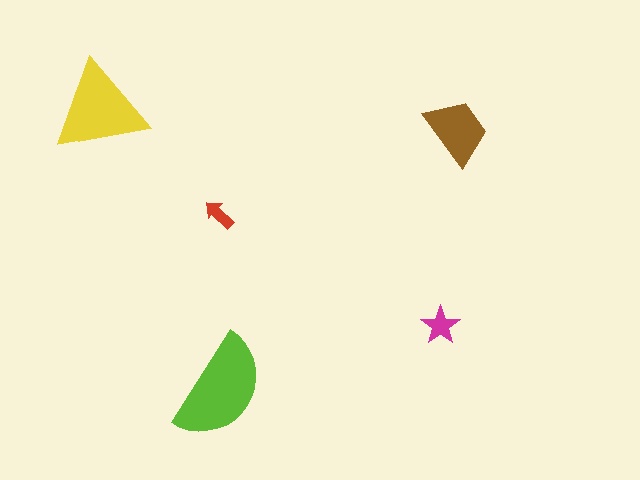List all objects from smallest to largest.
The red arrow, the magenta star, the brown trapezoid, the yellow triangle, the lime semicircle.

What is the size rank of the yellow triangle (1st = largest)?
2nd.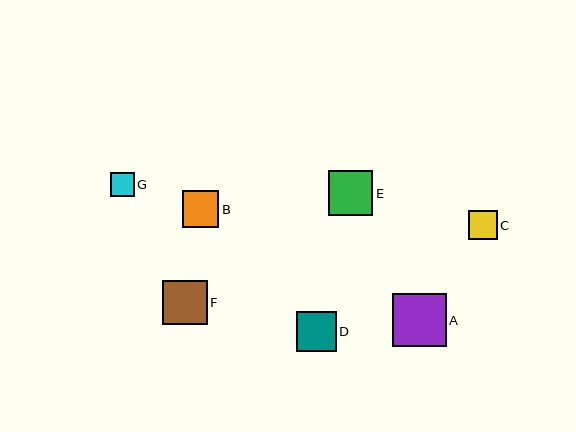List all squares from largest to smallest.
From largest to smallest: A, F, E, D, B, C, G.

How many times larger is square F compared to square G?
Square F is approximately 1.9 times the size of square G.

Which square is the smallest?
Square G is the smallest with a size of approximately 24 pixels.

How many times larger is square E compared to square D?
Square E is approximately 1.1 times the size of square D.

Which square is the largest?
Square A is the largest with a size of approximately 54 pixels.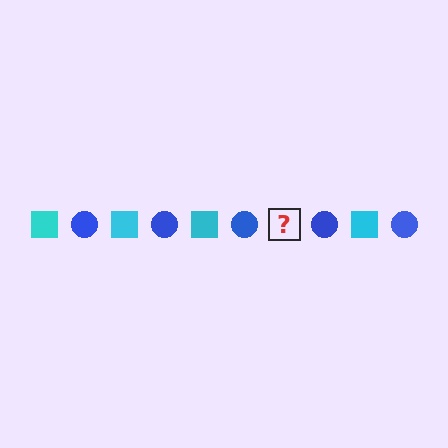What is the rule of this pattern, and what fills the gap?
The rule is that the pattern alternates between cyan square and blue circle. The gap should be filled with a cyan square.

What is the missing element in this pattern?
The missing element is a cyan square.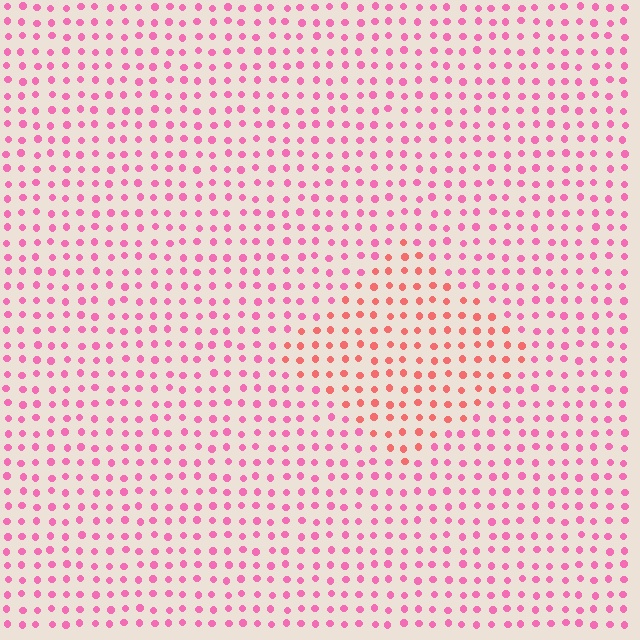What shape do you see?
I see a diamond.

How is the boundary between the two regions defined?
The boundary is defined purely by a slight shift in hue (about 32 degrees). Spacing, size, and orientation are identical on both sides.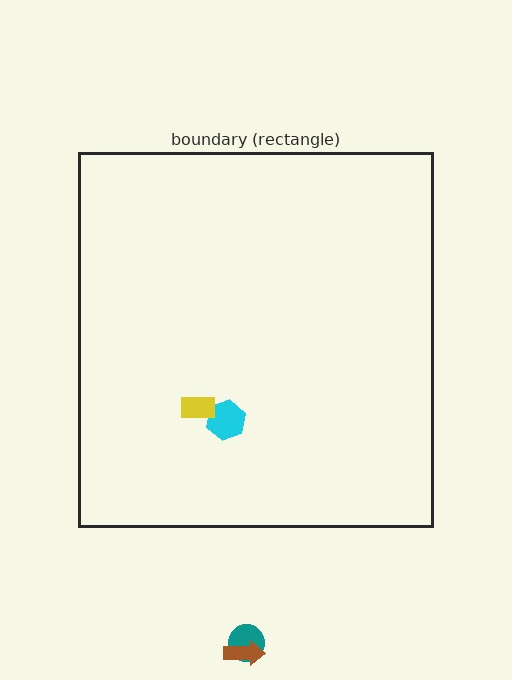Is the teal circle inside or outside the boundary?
Outside.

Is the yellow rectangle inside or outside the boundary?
Inside.